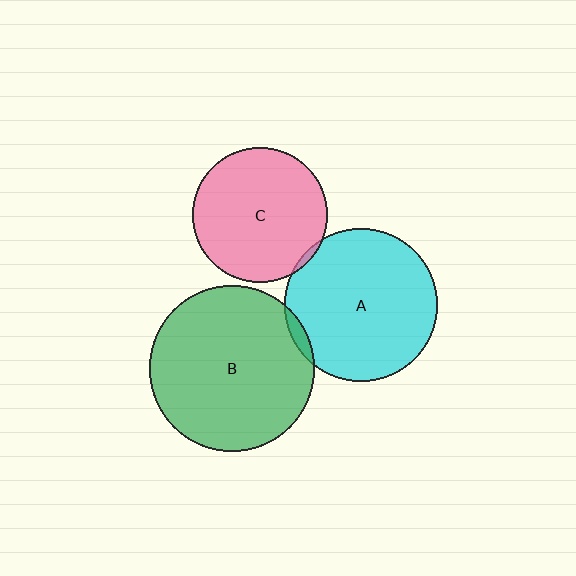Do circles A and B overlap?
Yes.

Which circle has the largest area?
Circle B (green).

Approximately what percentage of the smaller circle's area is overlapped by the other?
Approximately 5%.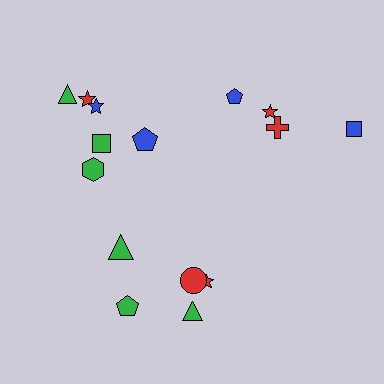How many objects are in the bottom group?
There are 5 objects.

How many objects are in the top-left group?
There are 6 objects.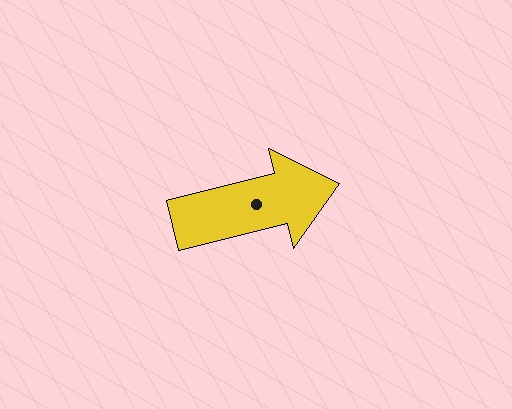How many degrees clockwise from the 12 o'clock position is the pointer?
Approximately 76 degrees.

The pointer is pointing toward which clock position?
Roughly 3 o'clock.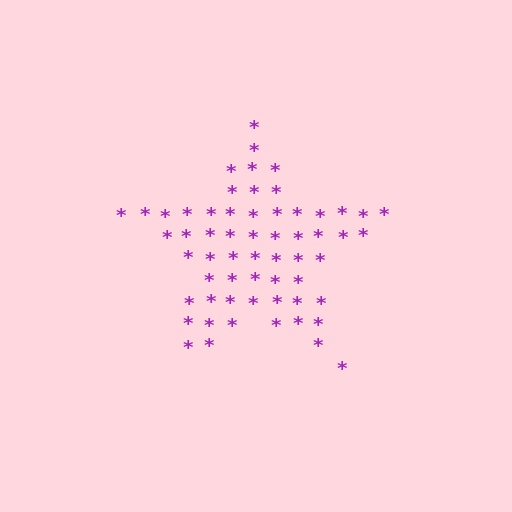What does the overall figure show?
The overall figure shows a star.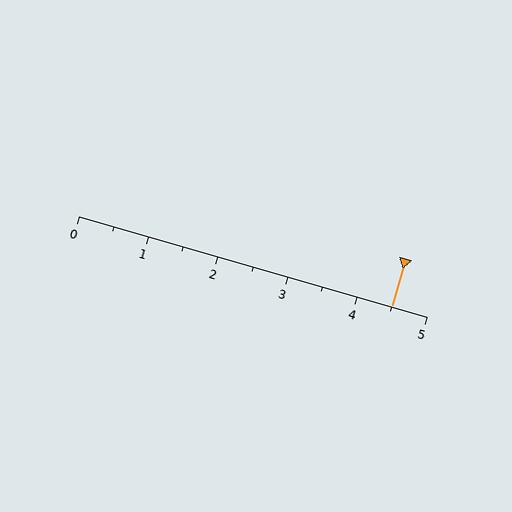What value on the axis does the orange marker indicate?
The marker indicates approximately 4.5.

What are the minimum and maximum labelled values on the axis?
The axis runs from 0 to 5.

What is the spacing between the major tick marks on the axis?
The major ticks are spaced 1 apart.